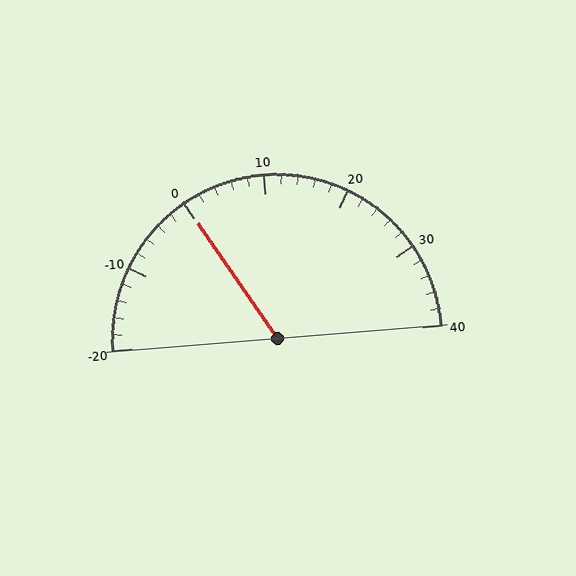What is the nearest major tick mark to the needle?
The nearest major tick mark is 0.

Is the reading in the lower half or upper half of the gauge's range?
The reading is in the lower half of the range (-20 to 40).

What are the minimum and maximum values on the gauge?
The gauge ranges from -20 to 40.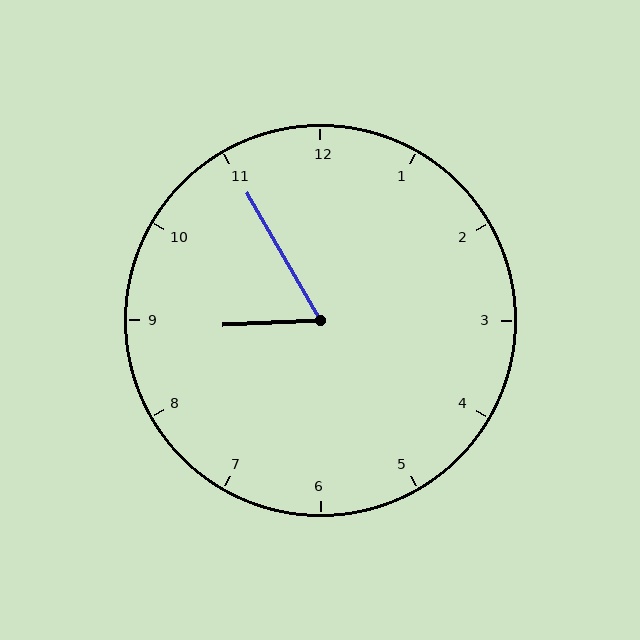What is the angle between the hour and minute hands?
Approximately 62 degrees.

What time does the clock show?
8:55.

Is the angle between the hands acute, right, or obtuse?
It is acute.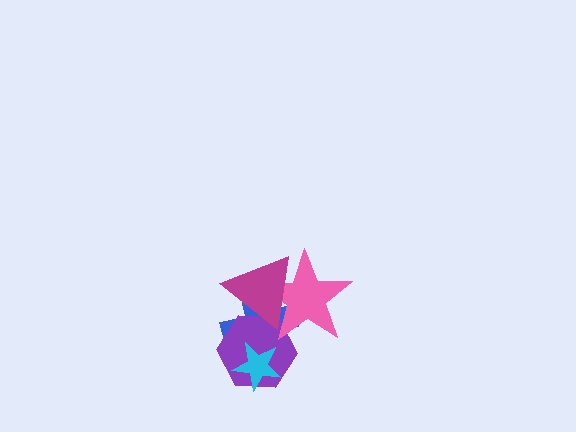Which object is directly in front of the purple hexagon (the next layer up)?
The pink star is directly in front of the purple hexagon.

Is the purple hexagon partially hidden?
Yes, it is partially covered by another shape.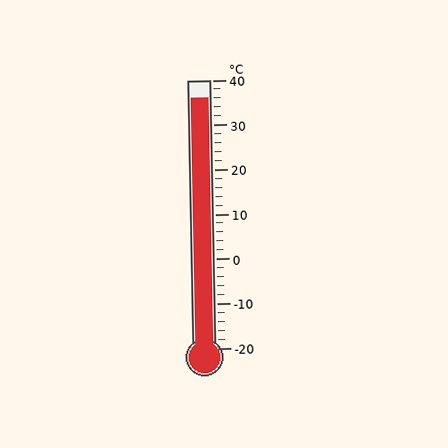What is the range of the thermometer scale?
The thermometer scale ranges from -20°C to 40°C.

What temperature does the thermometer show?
The thermometer shows approximately 36°C.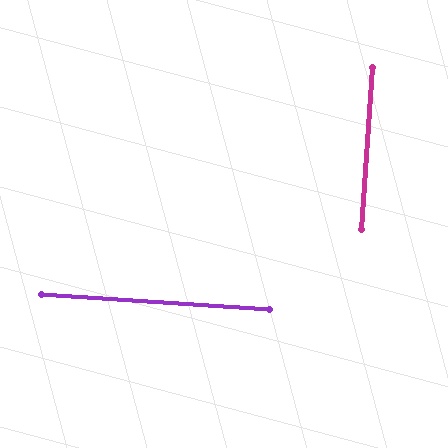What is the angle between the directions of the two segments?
Approximately 90 degrees.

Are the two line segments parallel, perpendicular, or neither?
Perpendicular — they meet at approximately 90°.